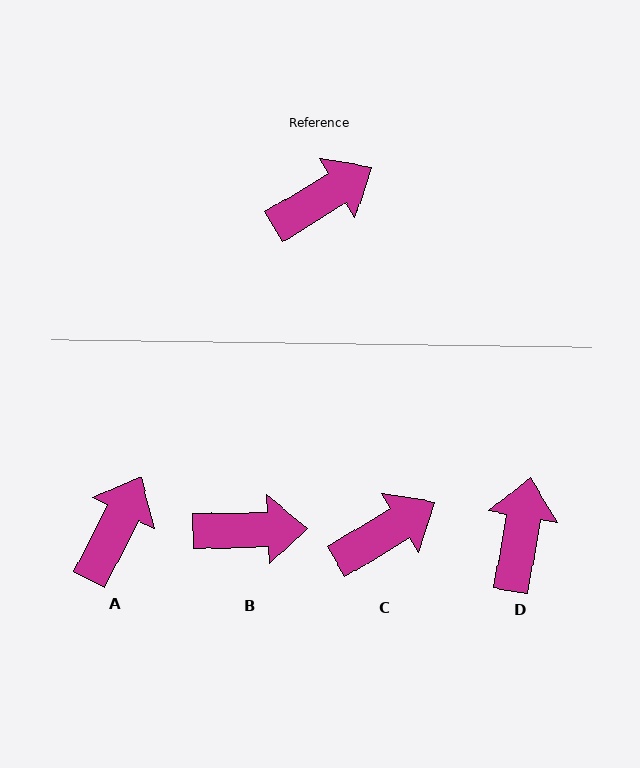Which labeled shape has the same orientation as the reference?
C.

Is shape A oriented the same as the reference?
No, it is off by about 32 degrees.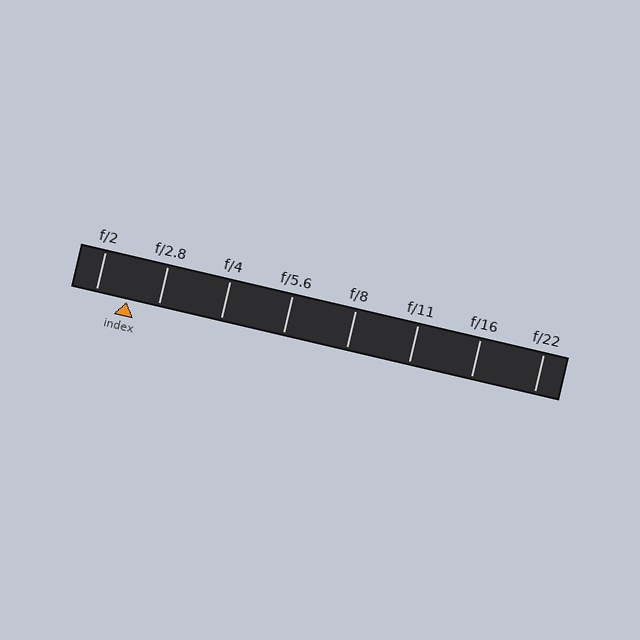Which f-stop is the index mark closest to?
The index mark is closest to f/2.8.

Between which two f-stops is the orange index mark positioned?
The index mark is between f/2 and f/2.8.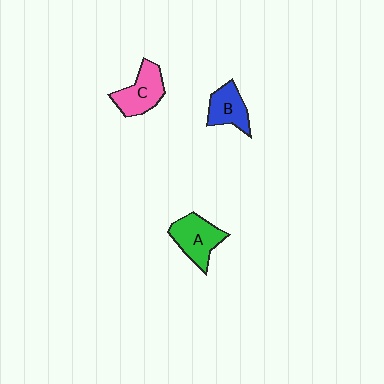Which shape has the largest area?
Shape A (green).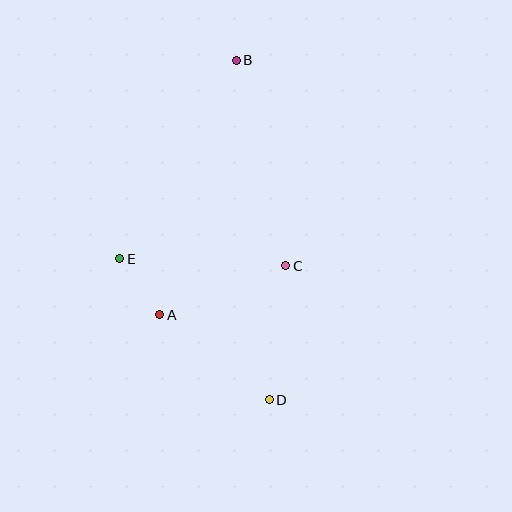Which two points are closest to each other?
Points A and E are closest to each other.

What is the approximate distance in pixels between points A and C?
The distance between A and C is approximately 135 pixels.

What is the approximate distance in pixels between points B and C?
The distance between B and C is approximately 212 pixels.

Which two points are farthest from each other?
Points B and D are farthest from each other.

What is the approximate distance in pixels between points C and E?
The distance between C and E is approximately 166 pixels.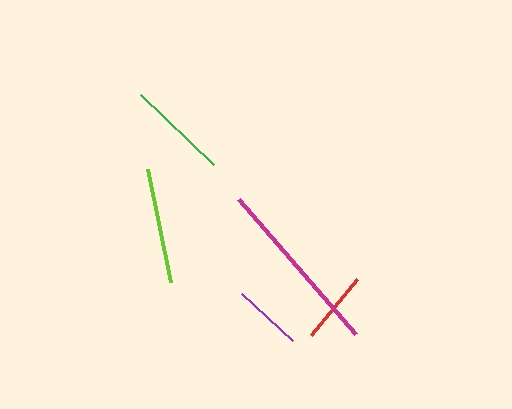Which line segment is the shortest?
The purple line is the shortest at approximately 69 pixels.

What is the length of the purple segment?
The purple segment is approximately 69 pixels long.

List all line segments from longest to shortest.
From longest to shortest: magenta, lime, green, red, purple.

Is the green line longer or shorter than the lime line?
The lime line is longer than the green line.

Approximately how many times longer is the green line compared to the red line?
The green line is approximately 1.4 times the length of the red line.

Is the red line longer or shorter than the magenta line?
The magenta line is longer than the red line.